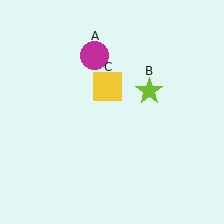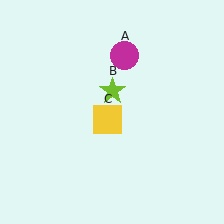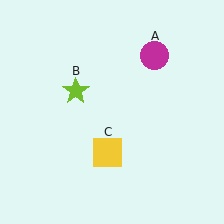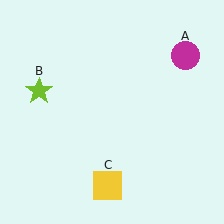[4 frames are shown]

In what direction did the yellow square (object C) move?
The yellow square (object C) moved down.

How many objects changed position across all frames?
3 objects changed position: magenta circle (object A), lime star (object B), yellow square (object C).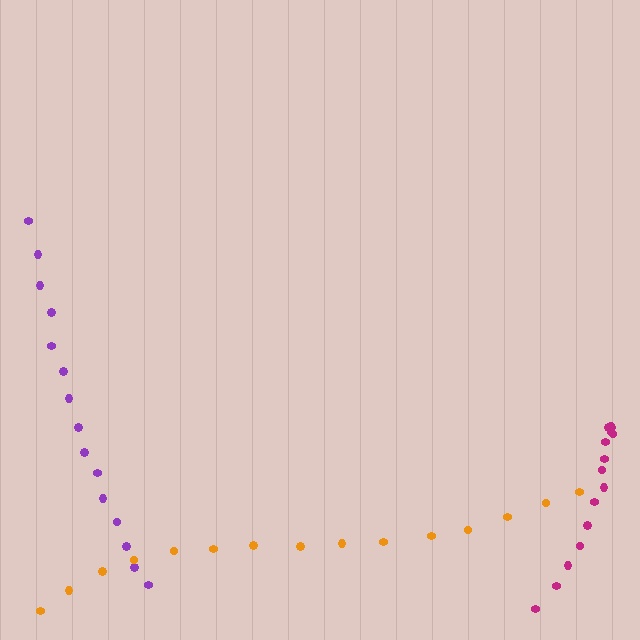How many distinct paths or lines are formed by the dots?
There are 3 distinct paths.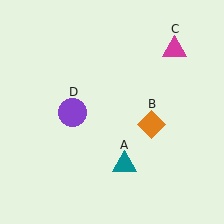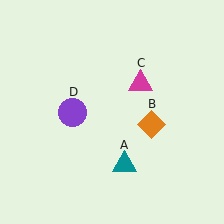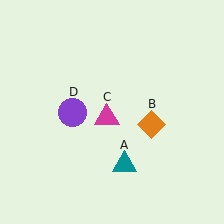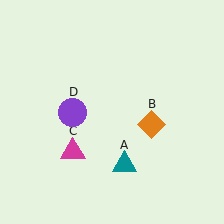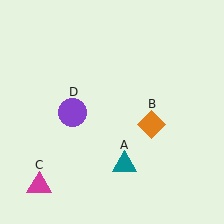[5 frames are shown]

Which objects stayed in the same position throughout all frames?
Teal triangle (object A) and orange diamond (object B) and purple circle (object D) remained stationary.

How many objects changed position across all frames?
1 object changed position: magenta triangle (object C).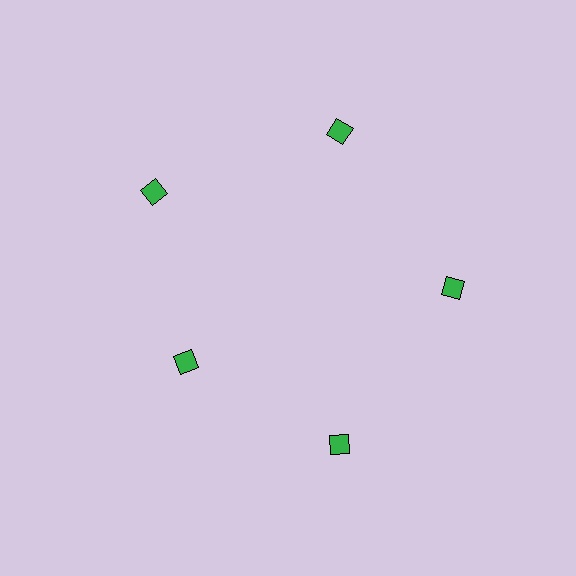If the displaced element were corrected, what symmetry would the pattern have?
It would have 5-fold rotational symmetry — the pattern would map onto itself every 72 degrees.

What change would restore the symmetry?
The symmetry would be restored by moving it outward, back onto the ring so that all 5 diamonds sit at equal angles and equal distance from the center.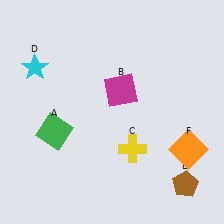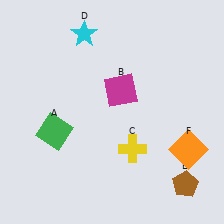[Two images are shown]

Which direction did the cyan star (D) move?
The cyan star (D) moved right.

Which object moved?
The cyan star (D) moved right.